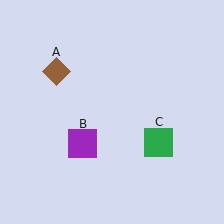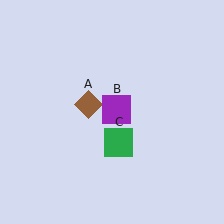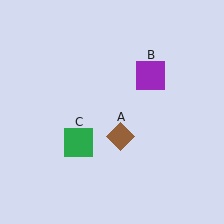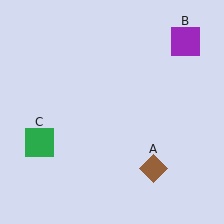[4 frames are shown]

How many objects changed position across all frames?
3 objects changed position: brown diamond (object A), purple square (object B), green square (object C).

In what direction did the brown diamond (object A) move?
The brown diamond (object A) moved down and to the right.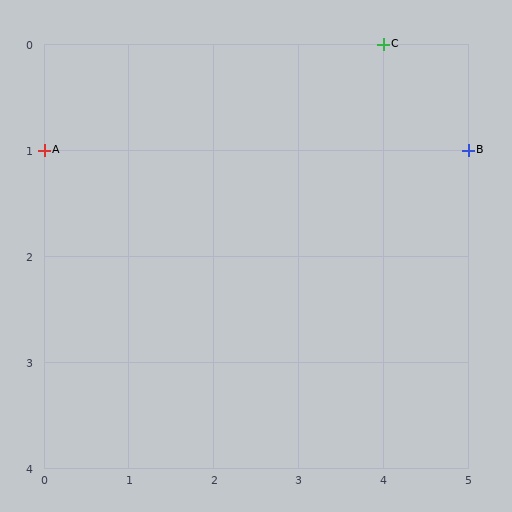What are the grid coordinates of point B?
Point B is at grid coordinates (5, 1).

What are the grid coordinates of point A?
Point A is at grid coordinates (0, 1).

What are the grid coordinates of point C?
Point C is at grid coordinates (4, 0).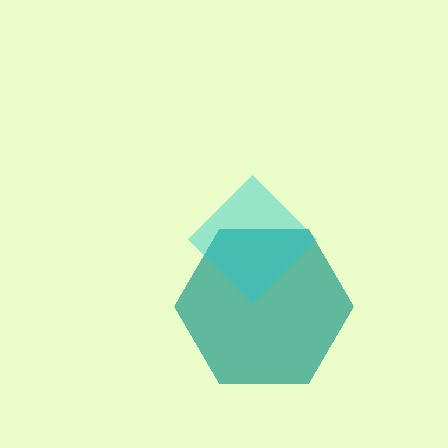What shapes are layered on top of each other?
The layered shapes are: a teal hexagon, a cyan diamond.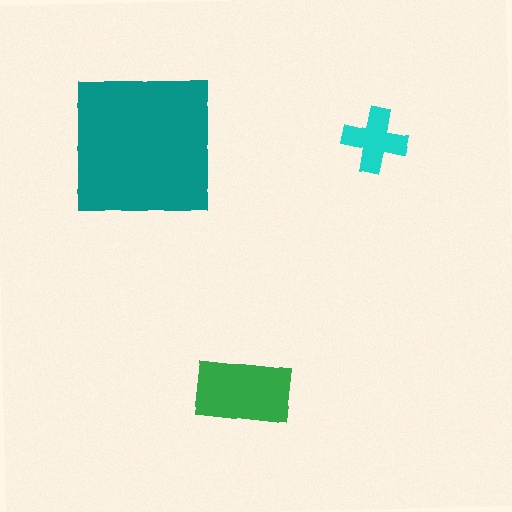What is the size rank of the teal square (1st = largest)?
1st.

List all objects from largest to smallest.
The teal square, the green rectangle, the cyan cross.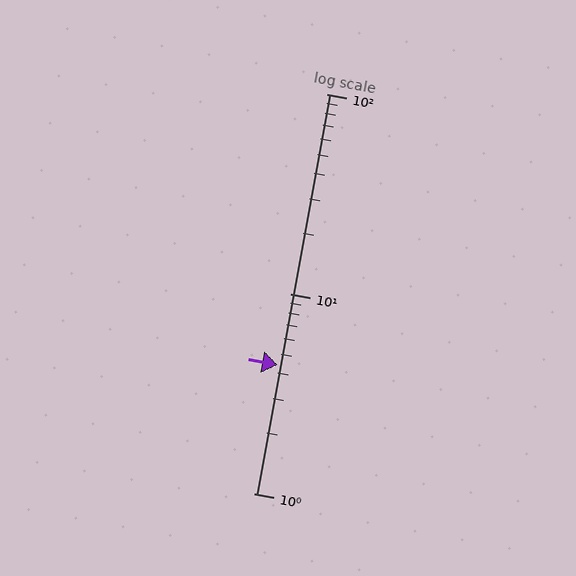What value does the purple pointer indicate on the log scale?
The pointer indicates approximately 4.4.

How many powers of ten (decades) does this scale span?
The scale spans 2 decades, from 1 to 100.